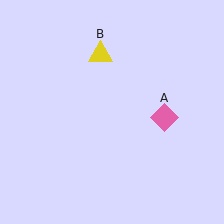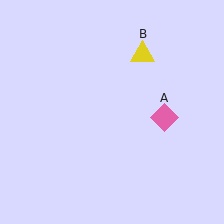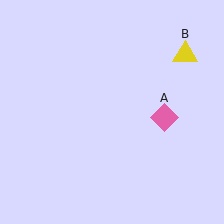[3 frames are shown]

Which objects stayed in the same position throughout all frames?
Pink diamond (object A) remained stationary.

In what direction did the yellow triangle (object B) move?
The yellow triangle (object B) moved right.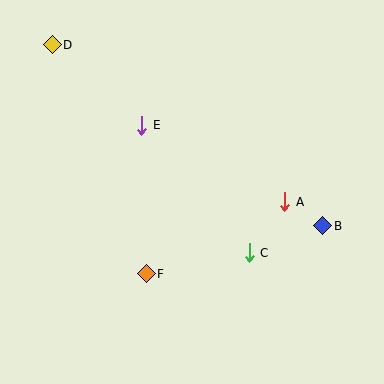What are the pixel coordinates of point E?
Point E is at (142, 125).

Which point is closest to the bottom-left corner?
Point F is closest to the bottom-left corner.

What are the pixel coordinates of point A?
Point A is at (285, 202).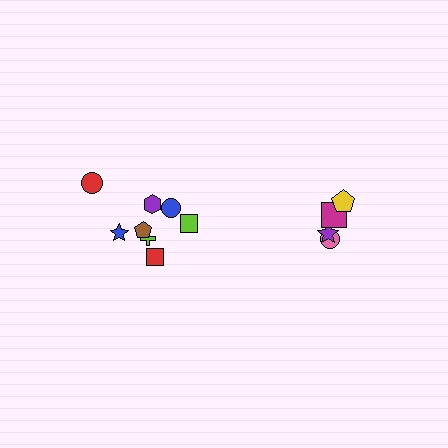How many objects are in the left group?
There are 8 objects.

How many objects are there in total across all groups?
There are 12 objects.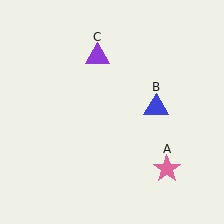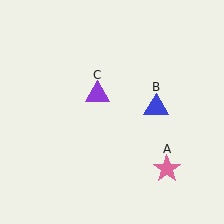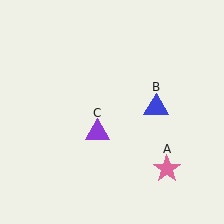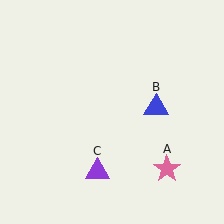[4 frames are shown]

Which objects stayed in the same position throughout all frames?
Pink star (object A) and blue triangle (object B) remained stationary.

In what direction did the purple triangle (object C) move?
The purple triangle (object C) moved down.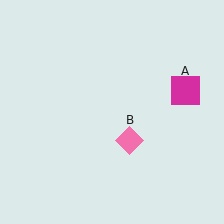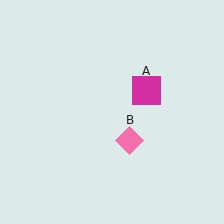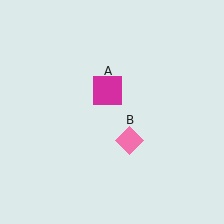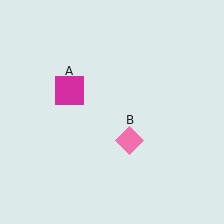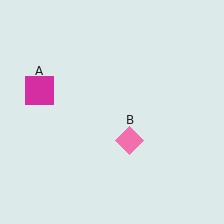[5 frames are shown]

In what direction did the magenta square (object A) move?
The magenta square (object A) moved left.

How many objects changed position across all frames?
1 object changed position: magenta square (object A).